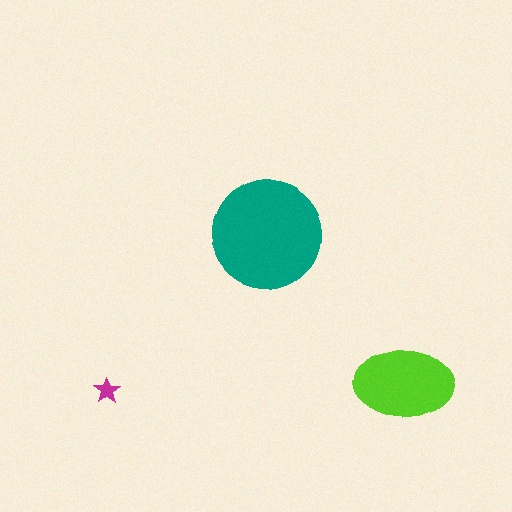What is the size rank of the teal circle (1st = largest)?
1st.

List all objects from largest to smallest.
The teal circle, the lime ellipse, the magenta star.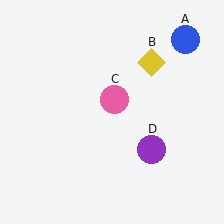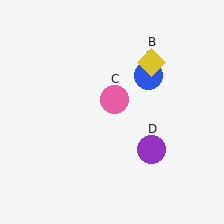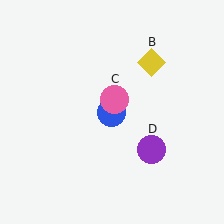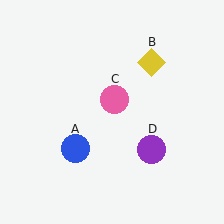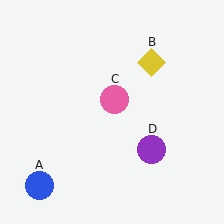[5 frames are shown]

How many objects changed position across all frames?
1 object changed position: blue circle (object A).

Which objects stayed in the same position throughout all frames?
Yellow diamond (object B) and pink circle (object C) and purple circle (object D) remained stationary.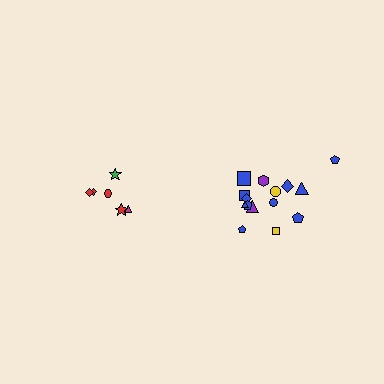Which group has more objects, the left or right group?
The right group.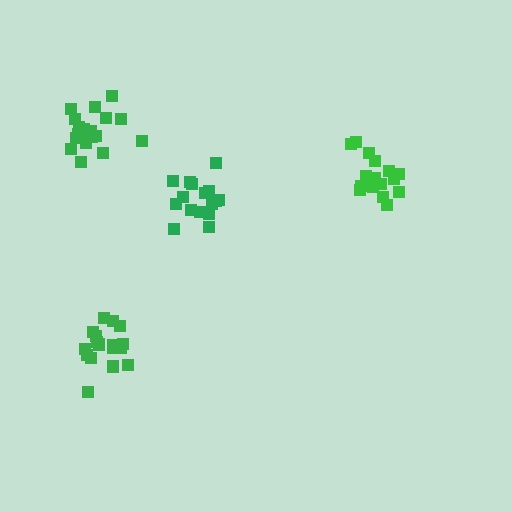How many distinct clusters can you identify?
There are 4 distinct clusters.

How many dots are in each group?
Group 1: 18 dots, Group 2: 16 dots, Group 3: 19 dots, Group 4: 16 dots (69 total).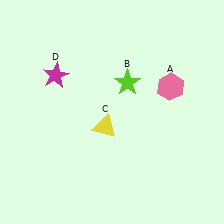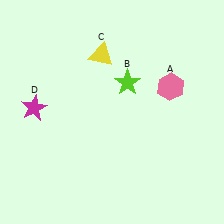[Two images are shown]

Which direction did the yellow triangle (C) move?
The yellow triangle (C) moved up.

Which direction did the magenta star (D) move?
The magenta star (D) moved down.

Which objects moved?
The objects that moved are: the yellow triangle (C), the magenta star (D).